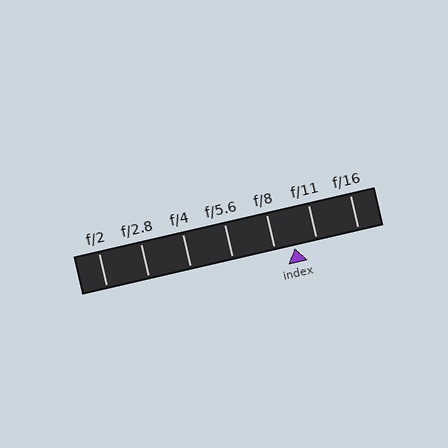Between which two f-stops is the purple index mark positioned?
The index mark is between f/8 and f/11.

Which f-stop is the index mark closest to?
The index mark is closest to f/8.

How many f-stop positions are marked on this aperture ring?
There are 7 f-stop positions marked.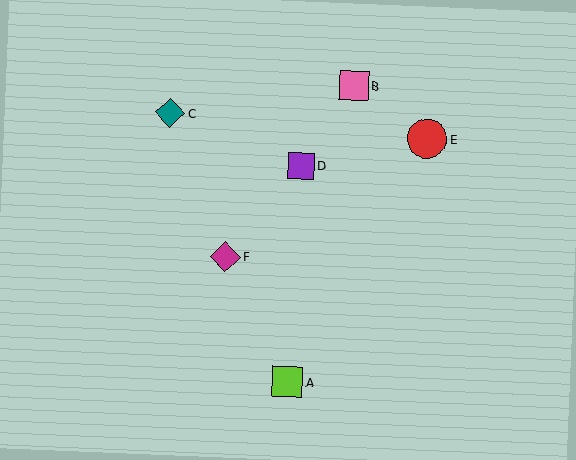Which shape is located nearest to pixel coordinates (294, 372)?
The lime square (labeled A) at (287, 382) is nearest to that location.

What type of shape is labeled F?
Shape F is a magenta diamond.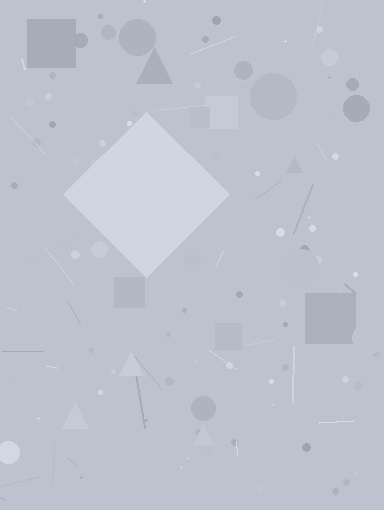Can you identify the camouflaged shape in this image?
The camouflaged shape is a diamond.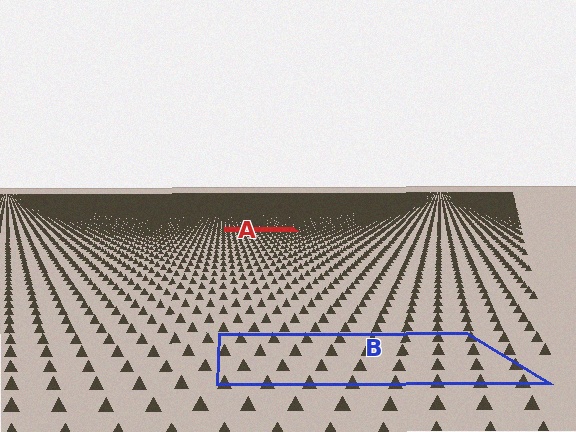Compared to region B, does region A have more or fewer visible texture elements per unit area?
Region A has more texture elements per unit area — they are packed more densely because it is farther away.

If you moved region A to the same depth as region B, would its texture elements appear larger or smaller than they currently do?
They would appear larger. At a closer depth, the same texture elements are projected at a bigger on-screen size.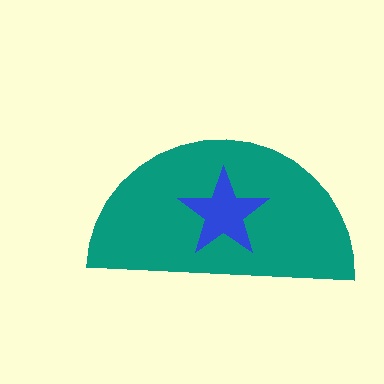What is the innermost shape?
The blue star.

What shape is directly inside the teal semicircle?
The blue star.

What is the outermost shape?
The teal semicircle.